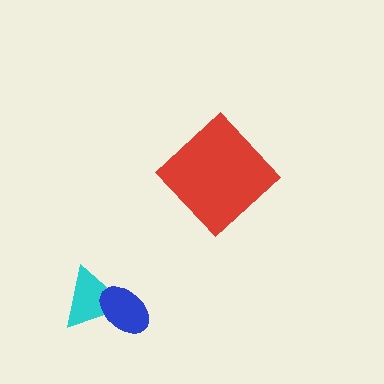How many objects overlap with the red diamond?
0 objects overlap with the red diamond.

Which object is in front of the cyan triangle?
The blue ellipse is in front of the cyan triangle.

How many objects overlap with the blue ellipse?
1 object overlaps with the blue ellipse.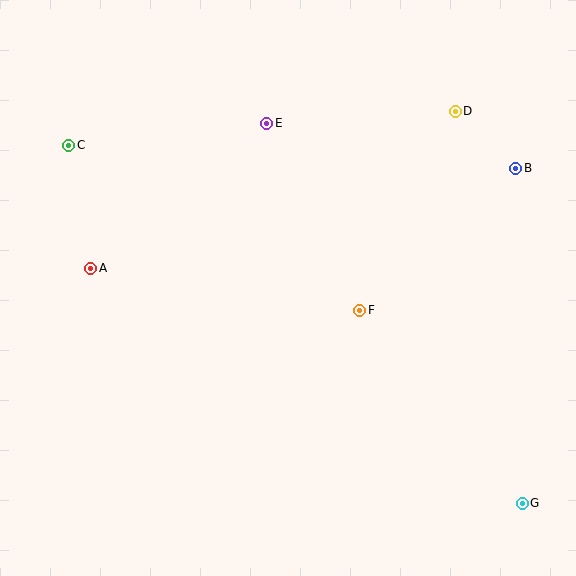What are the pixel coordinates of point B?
Point B is at (516, 168).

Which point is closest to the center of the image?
Point F at (360, 310) is closest to the center.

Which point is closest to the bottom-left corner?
Point A is closest to the bottom-left corner.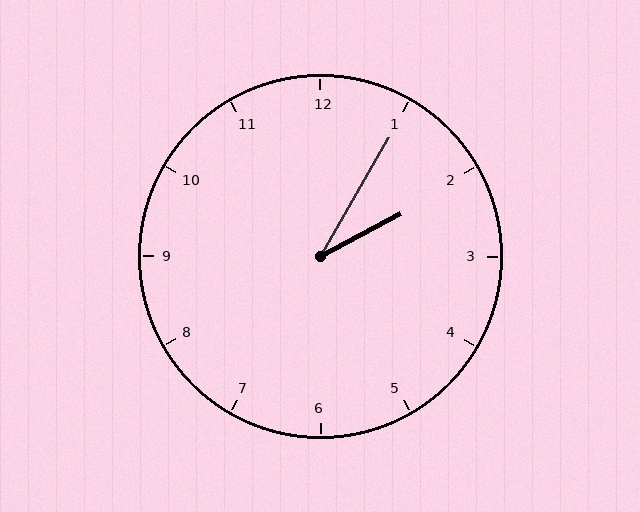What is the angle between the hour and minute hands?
Approximately 32 degrees.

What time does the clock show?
2:05.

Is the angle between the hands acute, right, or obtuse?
It is acute.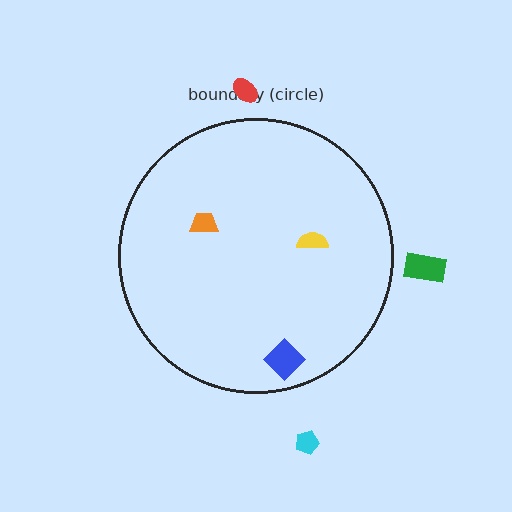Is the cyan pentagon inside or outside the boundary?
Outside.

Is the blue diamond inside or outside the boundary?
Inside.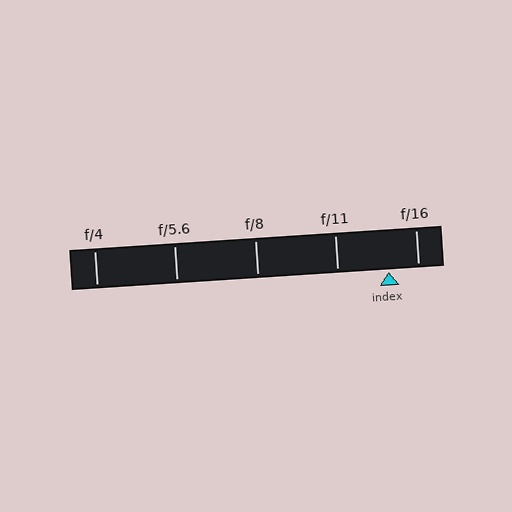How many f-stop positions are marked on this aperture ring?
There are 5 f-stop positions marked.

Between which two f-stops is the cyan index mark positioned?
The index mark is between f/11 and f/16.